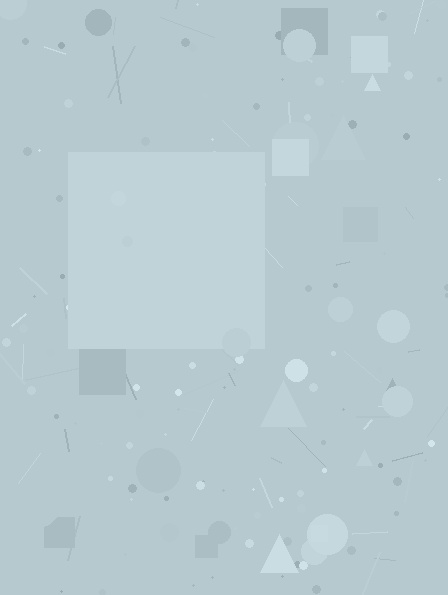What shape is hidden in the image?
A square is hidden in the image.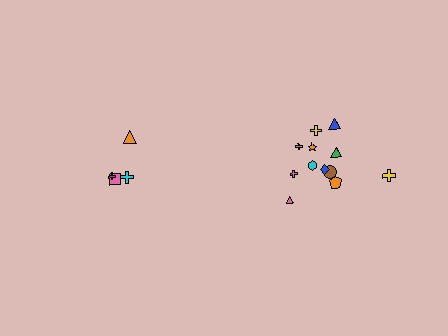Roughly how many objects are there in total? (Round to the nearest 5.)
Roughly 15 objects in total.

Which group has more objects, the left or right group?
The right group.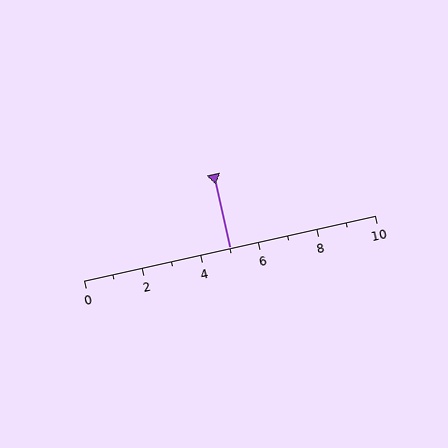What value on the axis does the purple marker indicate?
The marker indicates approximately 5.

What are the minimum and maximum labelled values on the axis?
The axis runs from 0 to 10.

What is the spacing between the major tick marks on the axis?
The major ticks are spaced 2 apart.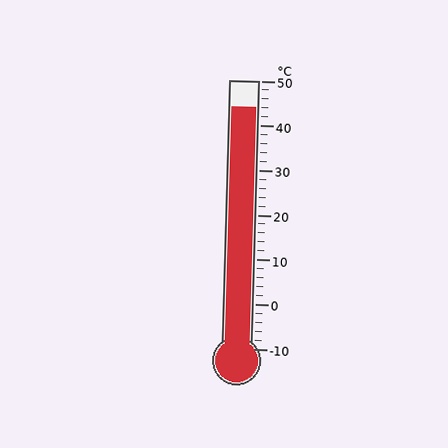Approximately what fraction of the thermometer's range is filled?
The thermometer is filled to approximately 90% of its range.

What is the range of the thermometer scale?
The thermometer scale ranges from -10°C to 50°C.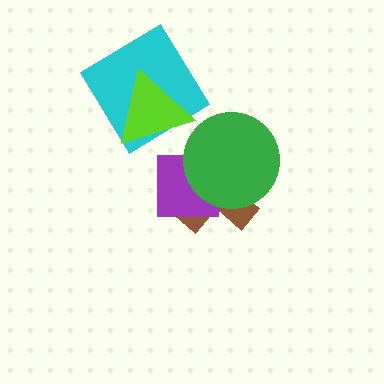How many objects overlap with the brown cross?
2 objects overlap with the brown cross.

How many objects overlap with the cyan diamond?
1 object overlaps with the cyan diamond.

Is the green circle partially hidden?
No, no other shape covers it.